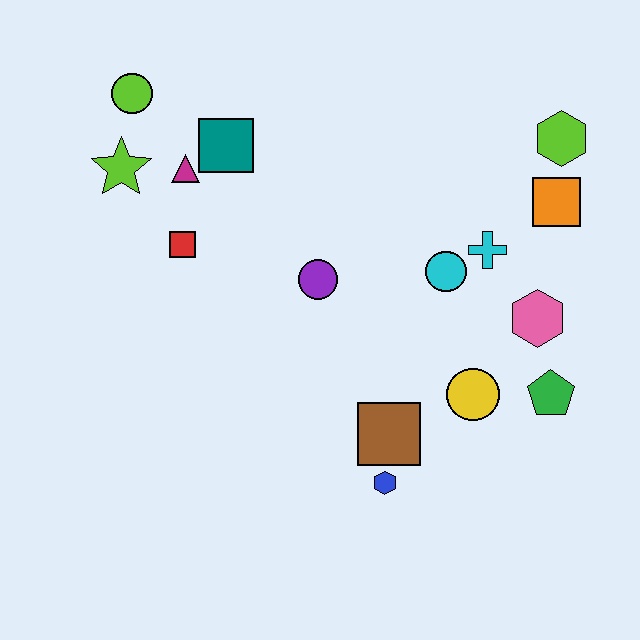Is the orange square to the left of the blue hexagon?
No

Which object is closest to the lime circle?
The lime star is closest to the lime circle.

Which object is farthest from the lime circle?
The green pentagon is farthest from the lime circle.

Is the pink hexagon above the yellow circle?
Yes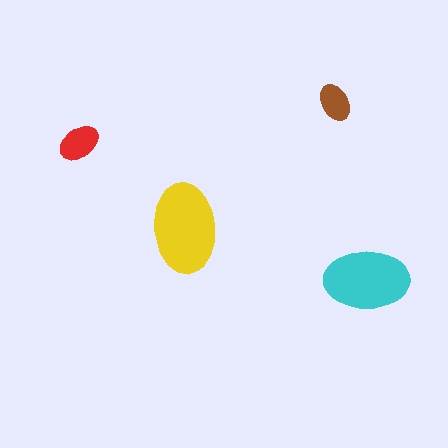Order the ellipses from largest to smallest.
the yellow one, the cyan one, the red one, the brown one.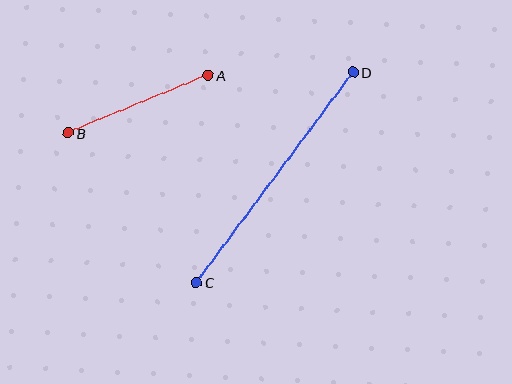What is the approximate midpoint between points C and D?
The midpoint is at approximately (275, 178) pixels.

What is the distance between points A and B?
The distance is approximately 151 pixels.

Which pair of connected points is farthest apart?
Points C and D are farthest apart.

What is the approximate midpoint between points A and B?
The midpoint is at approximately (138, 104) pixels.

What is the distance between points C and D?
The distance is approximately 262 pixels.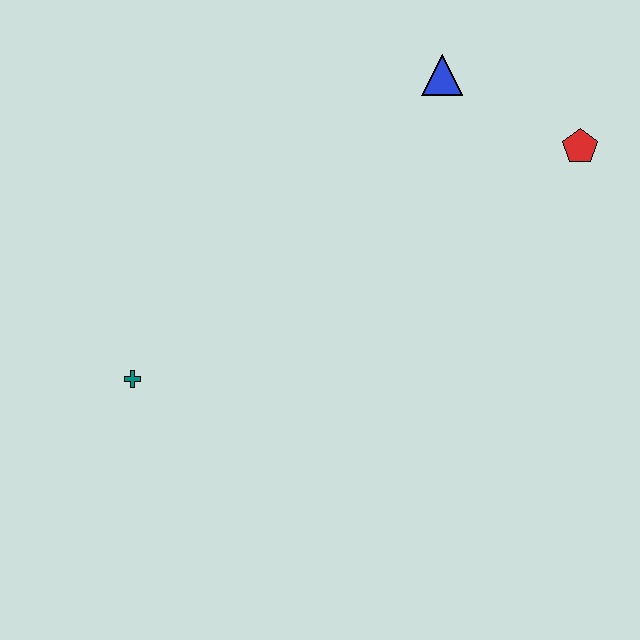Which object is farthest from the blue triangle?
The teal cross is farthest from the blue triangle.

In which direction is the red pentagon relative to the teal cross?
The red pentagon is to the right of the teal cross.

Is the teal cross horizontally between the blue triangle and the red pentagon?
No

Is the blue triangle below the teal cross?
No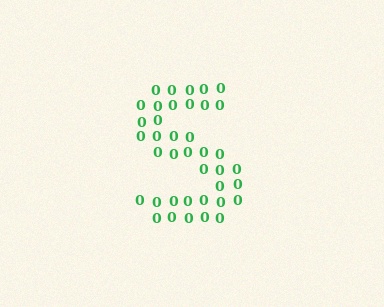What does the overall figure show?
The overall figure shows the letter S.